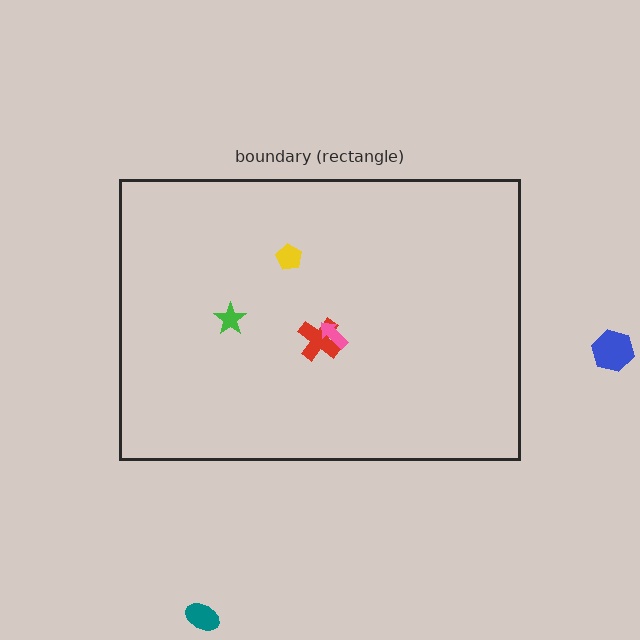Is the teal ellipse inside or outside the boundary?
Outside.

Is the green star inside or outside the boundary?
Inside.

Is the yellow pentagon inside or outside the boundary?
Inside.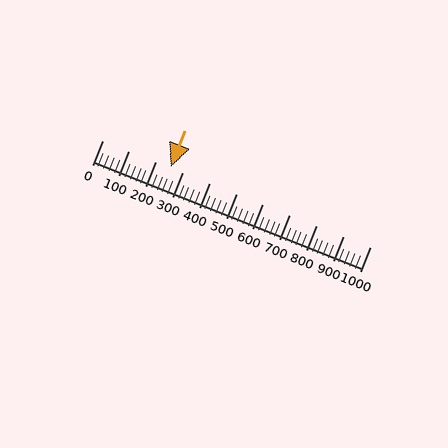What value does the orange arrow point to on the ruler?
The orange arrow points to approximately 254.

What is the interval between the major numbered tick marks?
The major tick marks are spaced 100 units apart.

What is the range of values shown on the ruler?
The ruler shows values from 0 to 1000.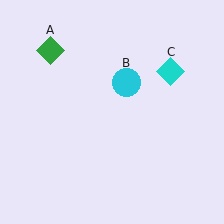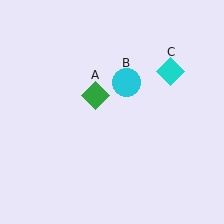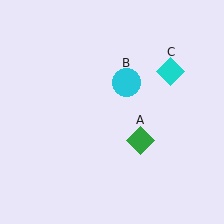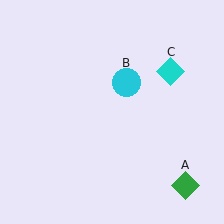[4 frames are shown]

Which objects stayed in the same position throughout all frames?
Cyan circle (object B) and cyan diamond (object C) remained stationary.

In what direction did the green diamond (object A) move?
The green diamond (object A) moved down and to the right.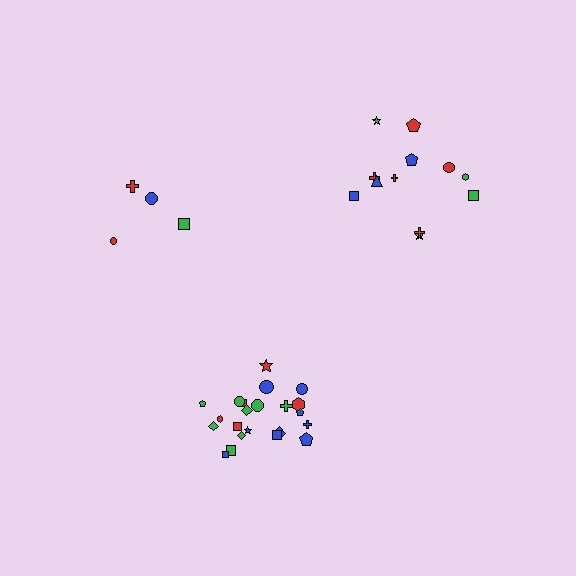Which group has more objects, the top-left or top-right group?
The top-right group.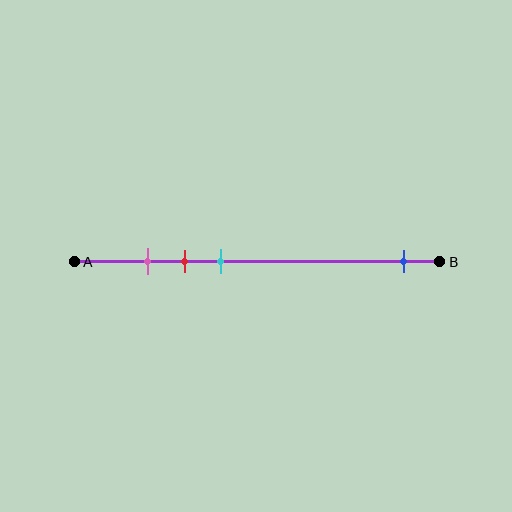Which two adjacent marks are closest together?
The pink and red marks are the closest adjacent pair.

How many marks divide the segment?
There are 4 marks dividing the segment.